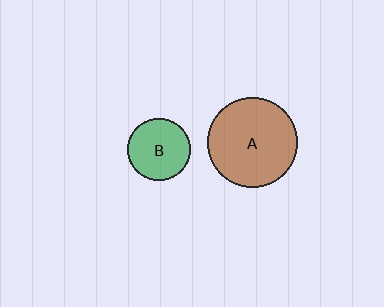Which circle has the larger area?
Circle A (brown).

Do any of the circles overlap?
No, none of the circles overlap.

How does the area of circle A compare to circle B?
Approximately 2.1 times.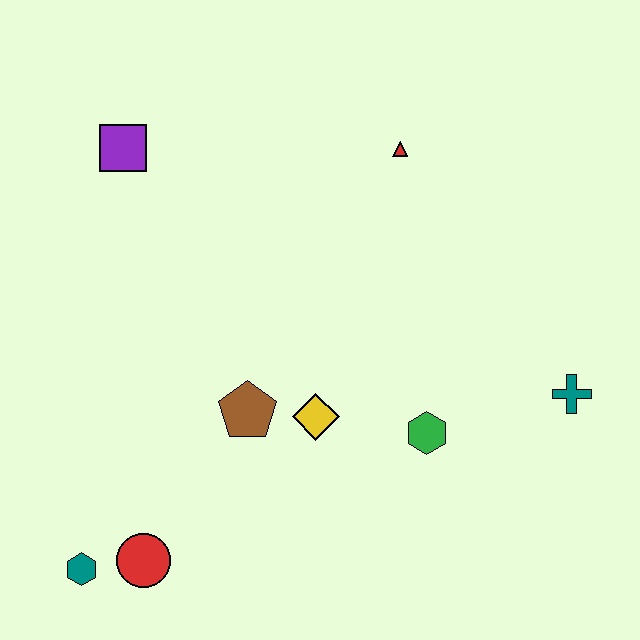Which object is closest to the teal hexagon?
The red circle is closest to the teal hexagon.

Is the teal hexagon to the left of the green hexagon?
Yes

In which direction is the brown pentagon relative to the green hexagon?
The brown pentagon is to the left of the green hexagon.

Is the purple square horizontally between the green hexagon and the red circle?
No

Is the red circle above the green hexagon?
No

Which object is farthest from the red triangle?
The teal hexagon is farthest from the red triangle.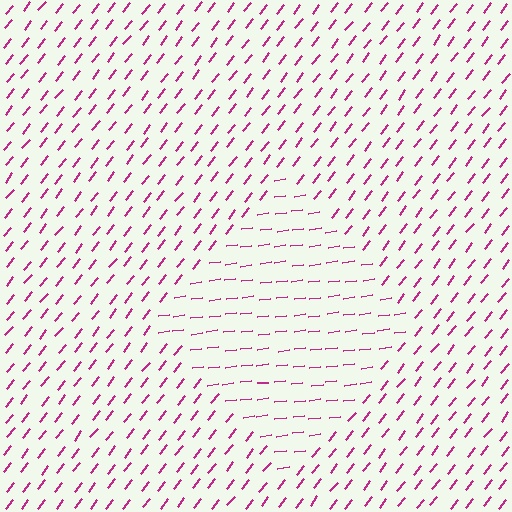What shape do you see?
I see a diamond.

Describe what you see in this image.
The image is filled with small magenta line segments. A diamond region in the image has lines oriented differently from the surrounding lines, creating a visible texture boundary.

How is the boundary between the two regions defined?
The boundary is defined purely by a change in line orientation (approximately 45 degrees difference). All lines are the same color and thickness.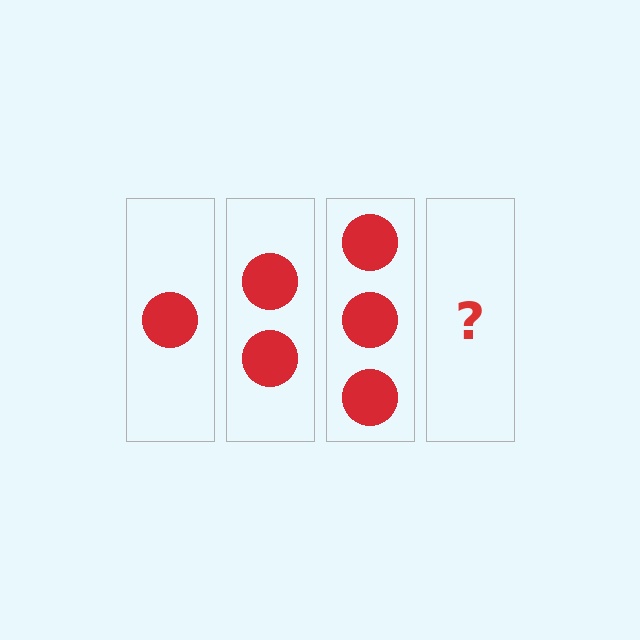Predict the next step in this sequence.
The next step is 4 circles.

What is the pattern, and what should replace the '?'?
The pattern is that each step adds one more circle. The '?' should be 4 circles.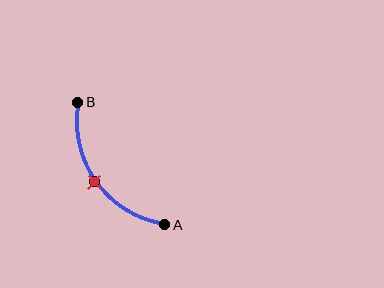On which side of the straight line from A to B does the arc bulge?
The arc bulges below and to the left of the straight line connecting A and B.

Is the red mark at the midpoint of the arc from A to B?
Yes. The red mark lies on the arc at equal arc-length from both A and B — it is the arc midpoint.